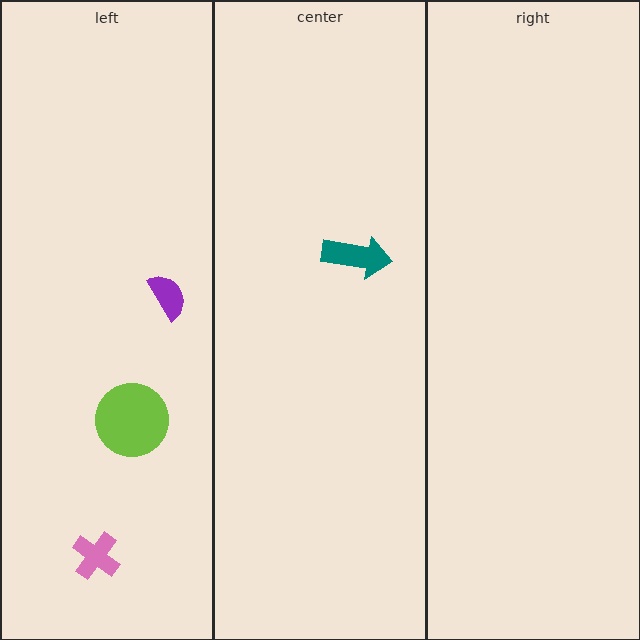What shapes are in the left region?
The lime circle, the pink cross, the purple semicircle.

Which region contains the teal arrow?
The center region.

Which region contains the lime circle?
The left region.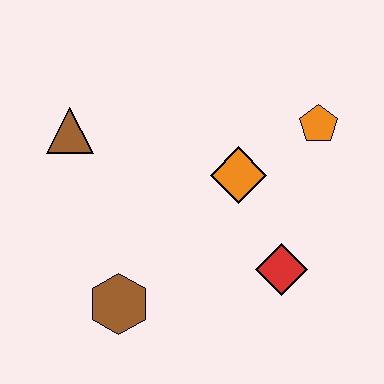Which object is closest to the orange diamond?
The orange pentagon is closest to the orange diamond.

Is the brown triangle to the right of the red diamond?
No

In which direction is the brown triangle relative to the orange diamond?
The brown triangle is to the left of the orange diamond.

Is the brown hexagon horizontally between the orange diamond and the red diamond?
No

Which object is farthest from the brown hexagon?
The orange pentagon is farthest from the brown hexagon.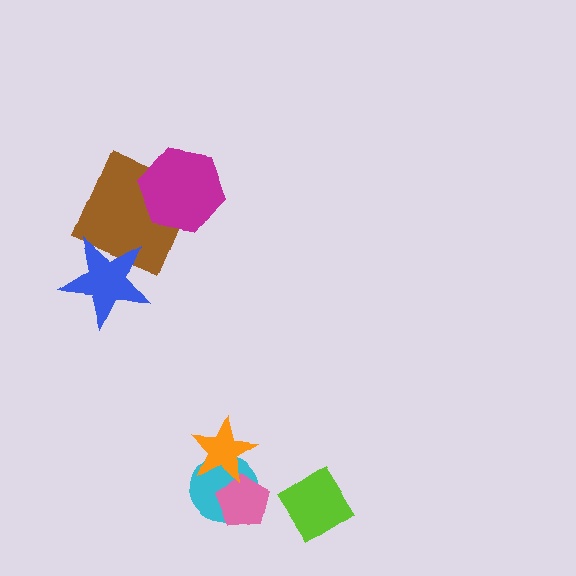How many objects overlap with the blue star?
1 object overlaps with the blue star.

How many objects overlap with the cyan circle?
2 objects overlap with the cyan circle.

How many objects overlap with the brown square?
2 objects overlap with the brown square.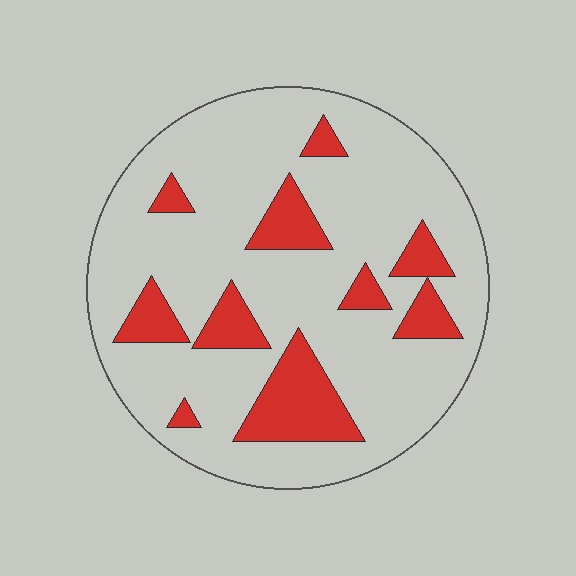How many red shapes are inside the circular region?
10.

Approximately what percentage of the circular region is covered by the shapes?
Approximately 20%.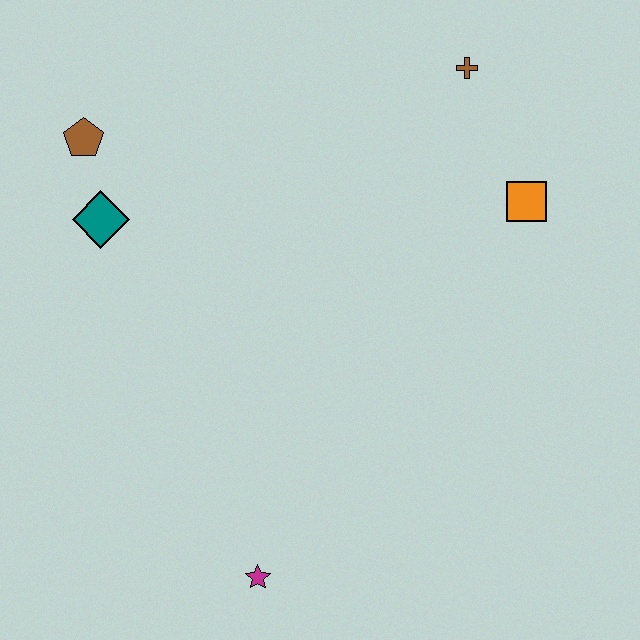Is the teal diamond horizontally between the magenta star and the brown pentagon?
Yes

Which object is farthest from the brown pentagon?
The magenta star is farthest from the brown pentagon.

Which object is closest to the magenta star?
The teal diamond is closest to the magenta star.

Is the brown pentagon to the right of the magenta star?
No